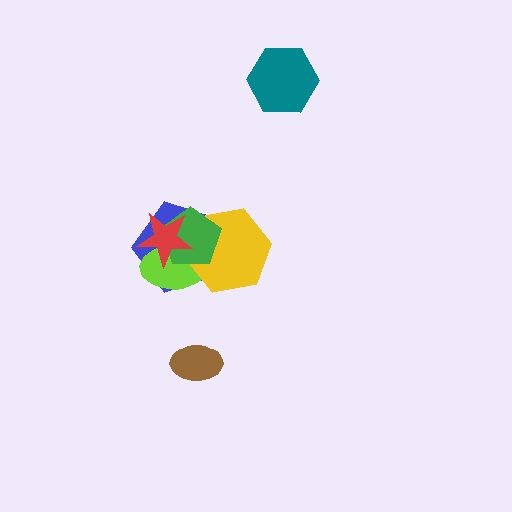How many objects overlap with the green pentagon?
4 objects overlap with the green pentagon.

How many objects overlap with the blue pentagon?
4 objects overlap with the blue pentagon.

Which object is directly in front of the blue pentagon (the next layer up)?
The lime ellipse is directly in front of the blue pentagon.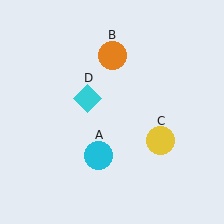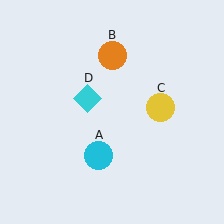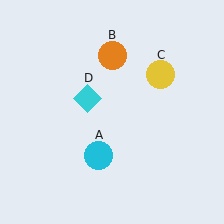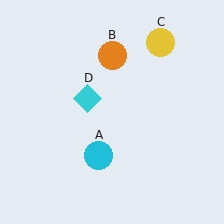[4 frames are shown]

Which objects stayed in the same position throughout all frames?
Cyan circle (object A) and orange circle (object B) and cyan diamond (object D) remained stationary.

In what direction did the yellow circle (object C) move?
The yellow circle (object C) moved up.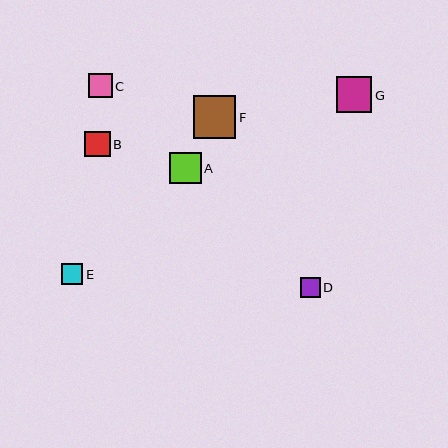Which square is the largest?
Square F is the largest with a size of approximately 43 pixels.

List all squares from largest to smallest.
From largest to smallest: F, G, A, B, C, E, D.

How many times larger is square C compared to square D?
Square C is approximately 1.2 times the size of square D.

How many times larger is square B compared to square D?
Square B is approximately 1.3 times the size of square D.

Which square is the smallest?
Square D is the smallest with a size of approximately 20 pixels.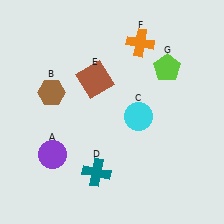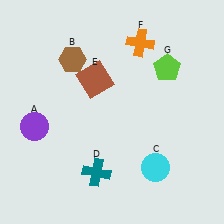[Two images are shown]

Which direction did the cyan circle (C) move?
The cyan circle (C) moved down.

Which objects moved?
The objects that moved are: the purple circle (A), the brown hexagon (B), the cyan circle (C).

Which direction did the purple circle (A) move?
The purple circle (A) moved up.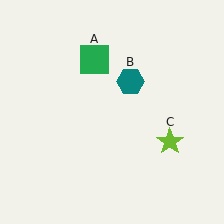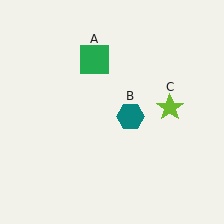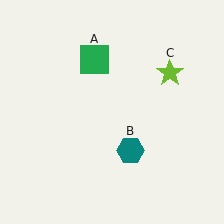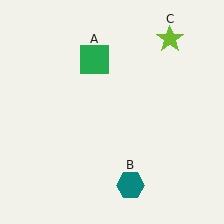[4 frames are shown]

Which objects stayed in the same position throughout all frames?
Green square (object A) remained stationary.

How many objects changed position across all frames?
2 objects changed position: teal hexagon (object B), lime star (object C).